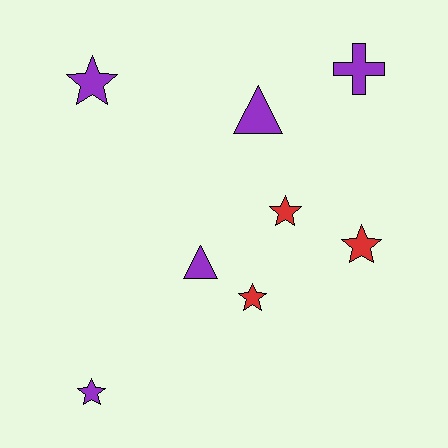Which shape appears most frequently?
Star, with 5 objects.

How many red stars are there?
There are 3 red stars.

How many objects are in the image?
There are 8 objects.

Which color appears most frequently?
Purple, with 5 objects.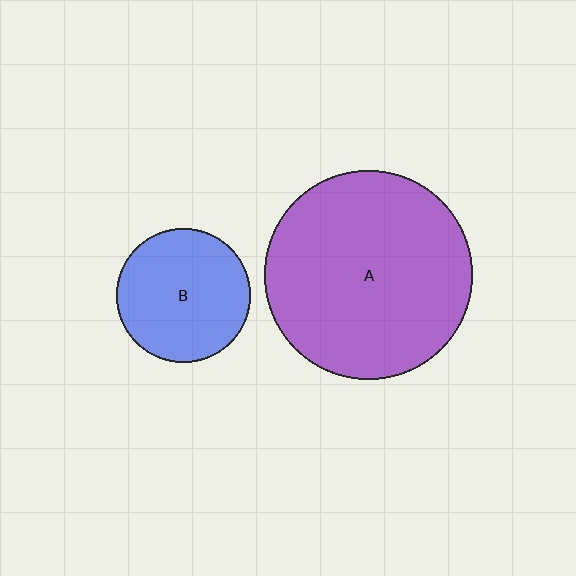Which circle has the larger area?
Circle A (purple).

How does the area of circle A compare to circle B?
Approximately 2.4 times.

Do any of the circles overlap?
No, none of the circles overlap.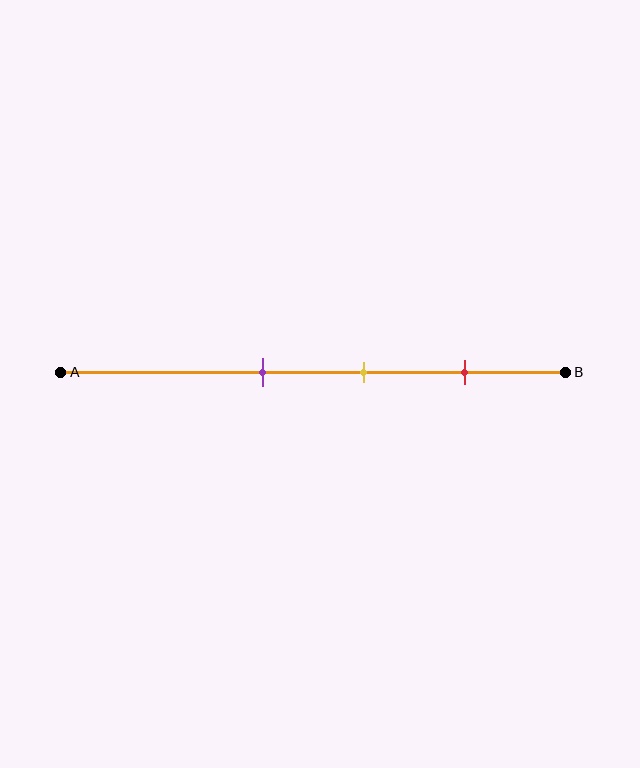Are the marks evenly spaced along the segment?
Yes, the marks are approximately evenly spaced.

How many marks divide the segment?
There are 3 marks dividing the segment.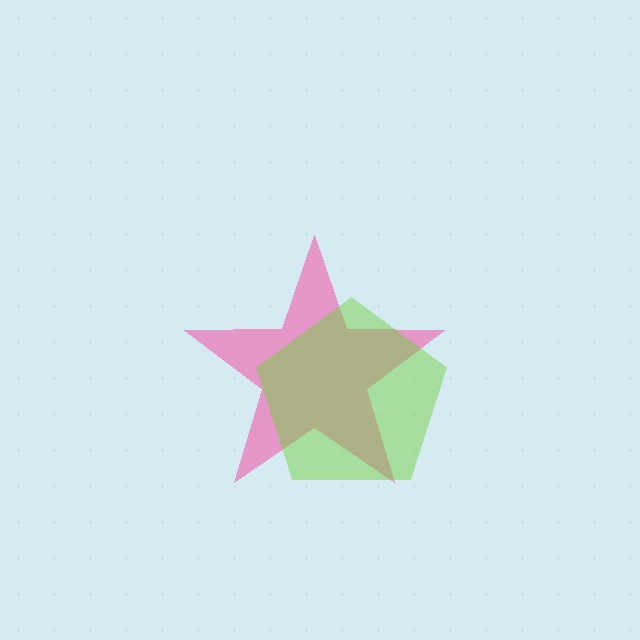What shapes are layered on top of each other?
The layered shapes are: a pink star, a lime pentagon.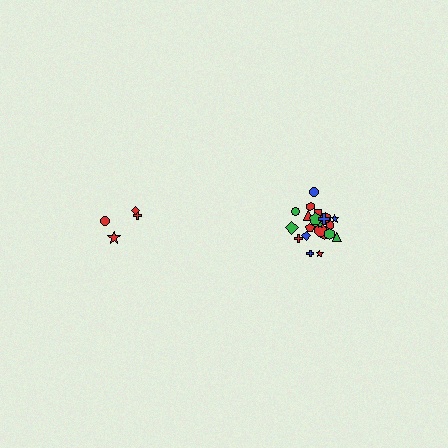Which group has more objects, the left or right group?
The right group.